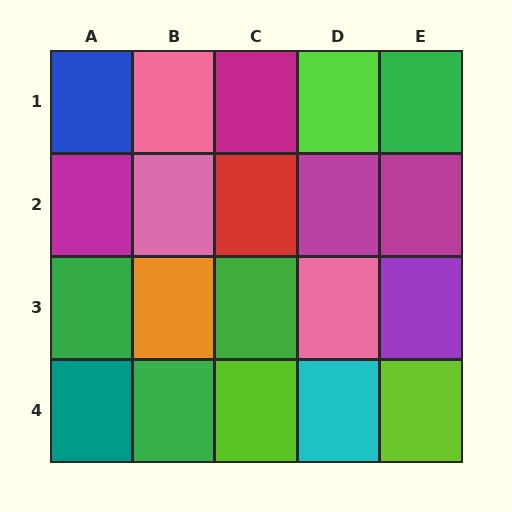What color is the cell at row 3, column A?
Green.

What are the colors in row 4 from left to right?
Teal, green, lime, cyan, lime.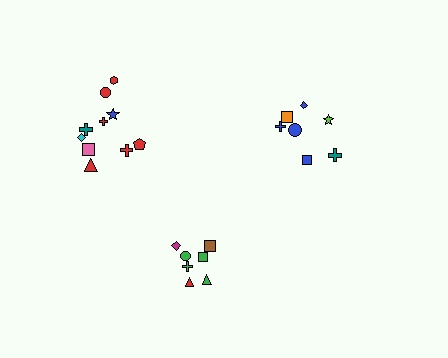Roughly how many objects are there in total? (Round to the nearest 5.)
Roughly 25 objects in total.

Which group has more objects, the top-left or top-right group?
The top-left group.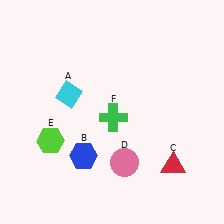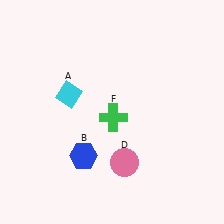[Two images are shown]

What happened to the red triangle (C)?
The red triangle (C) was removed in Image 2. It was in the bottom-right area of Image 1.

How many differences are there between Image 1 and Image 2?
There are 2 differences between the two images.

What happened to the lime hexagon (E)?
The lime hexagon (E) was removed in Image 2. It was in the bottom-left area of Image 1.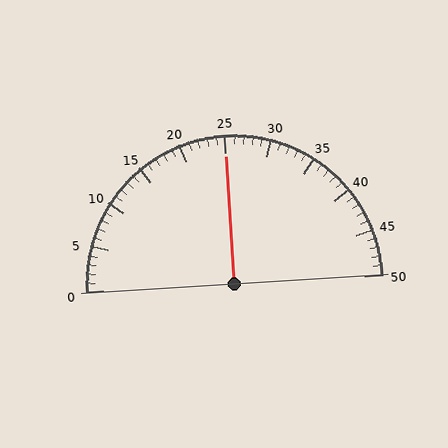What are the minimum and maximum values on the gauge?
The gauge ranges from 0 to 50.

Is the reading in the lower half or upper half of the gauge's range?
The reading is in the upper half of the range (0 to 50).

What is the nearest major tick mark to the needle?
The nearest major tick mark is 25.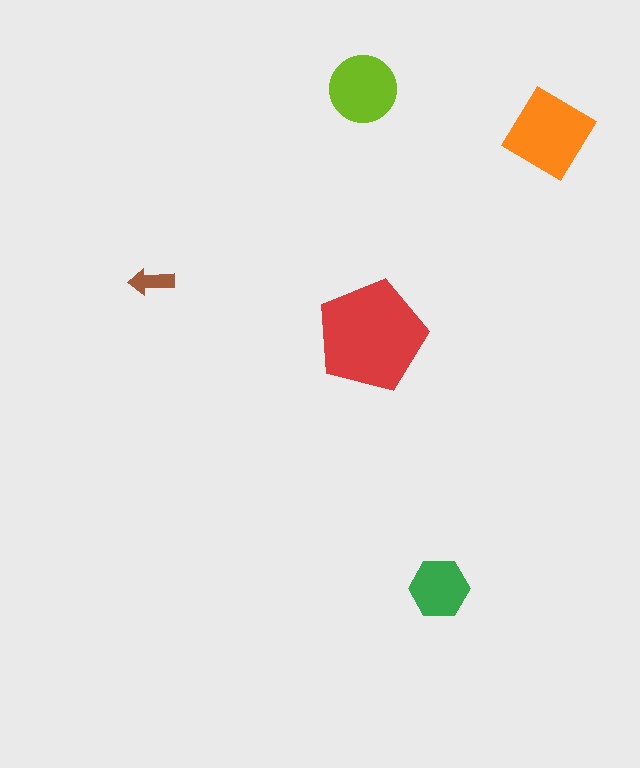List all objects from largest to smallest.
The red pentagon, the orange diamond, the lime circle, the green hexagon, the brown arrow.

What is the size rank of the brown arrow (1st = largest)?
5th.